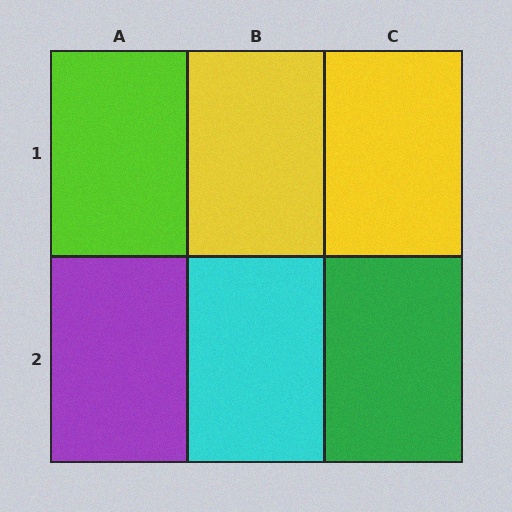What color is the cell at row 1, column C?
Yellow.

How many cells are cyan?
1 cell is cyan.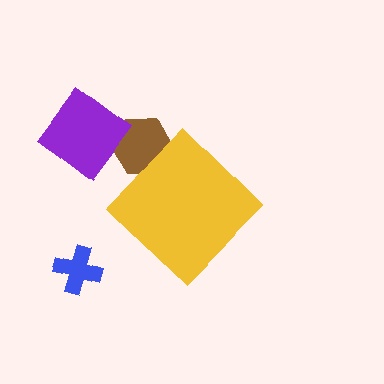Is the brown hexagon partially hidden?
Yes, the brown hexagon is partially hidden behind the yellow diamond.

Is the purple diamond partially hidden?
No, the purple diamond is fully visible.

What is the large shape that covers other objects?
A yellow diamond.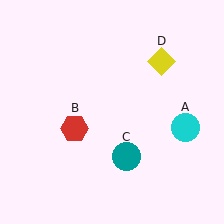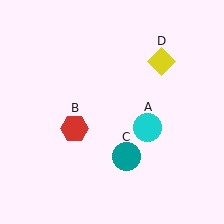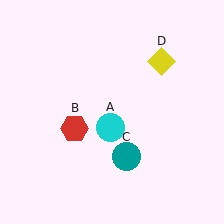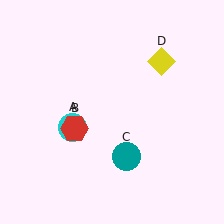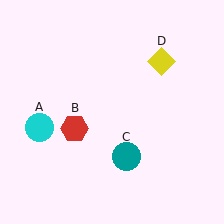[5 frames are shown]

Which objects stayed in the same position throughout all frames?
Red hexagon (object B) and teal circle (object C) and yellow diamond (object D) remained stationary.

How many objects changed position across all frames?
1 object changed position: cyan circle (object A).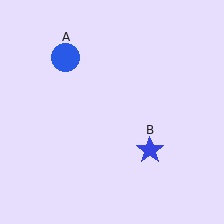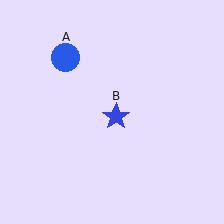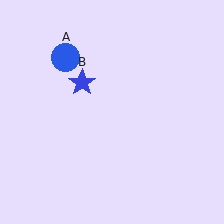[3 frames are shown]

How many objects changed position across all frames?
1 object changed position: blue star (object B).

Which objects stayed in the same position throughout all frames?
Blue circle (object A) remained stationary.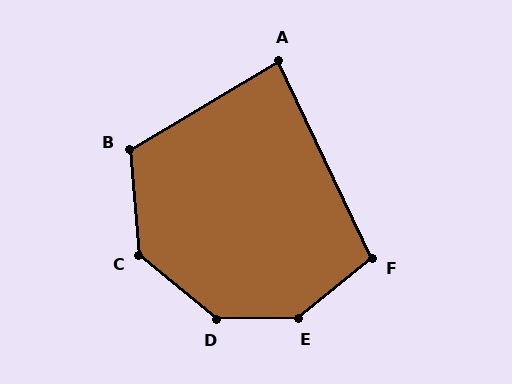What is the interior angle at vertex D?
Approximately 140 degrees (obtuse).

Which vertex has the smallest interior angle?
A, at approximately 84 degrees.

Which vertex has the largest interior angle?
E, at approximately 141 degrees.